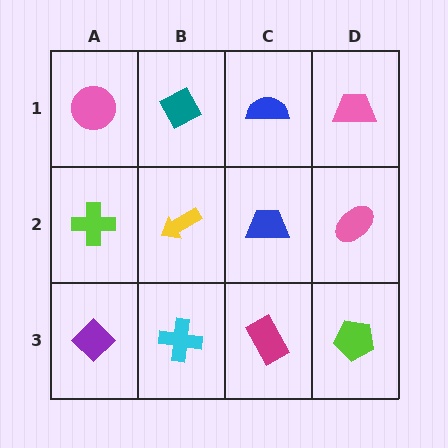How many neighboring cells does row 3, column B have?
3.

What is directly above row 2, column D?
A pink trapezoid.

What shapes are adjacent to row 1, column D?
A pink ellipse (row 2, column D), a blue semicircle (row 1, column C).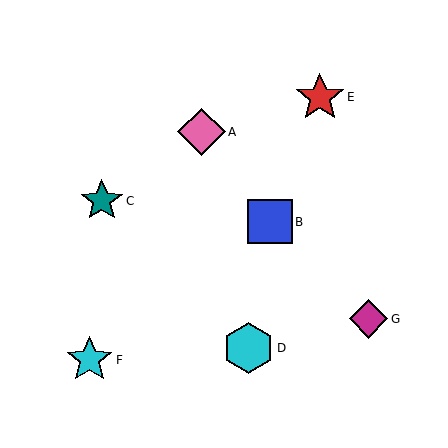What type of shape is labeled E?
Shape E is a red star.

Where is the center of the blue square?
The center of the blue square is at (270, 222).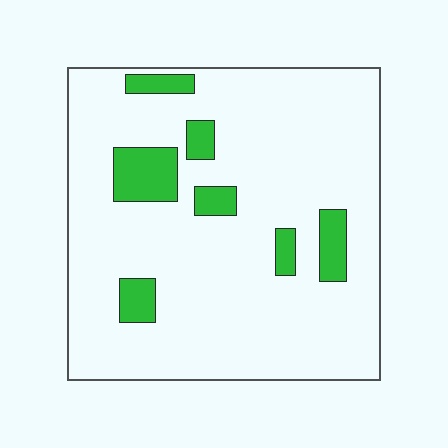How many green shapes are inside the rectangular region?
7.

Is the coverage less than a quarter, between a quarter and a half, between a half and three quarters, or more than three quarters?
Less than a quarter.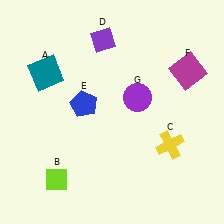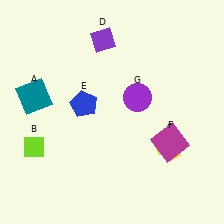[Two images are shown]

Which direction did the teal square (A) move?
The teal square (A) moved down.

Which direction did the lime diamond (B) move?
The lime diamond (B) moved up.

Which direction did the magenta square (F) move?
The magenta square (F) moved down.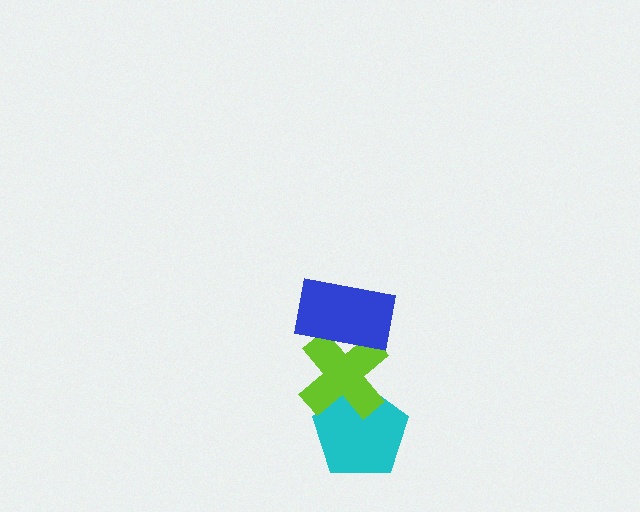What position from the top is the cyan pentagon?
The cyan pentagon is 3rd from the top.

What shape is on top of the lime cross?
The blue rectangle is on top of the lime cross.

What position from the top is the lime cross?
The lime cross is 2nd from the top.